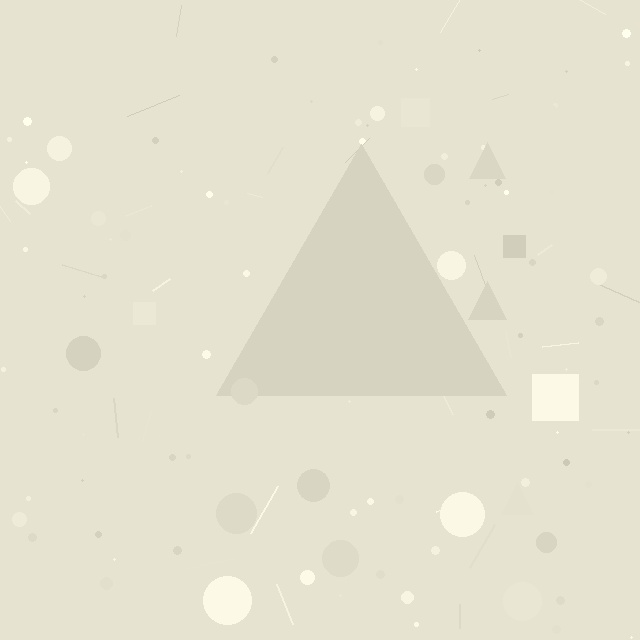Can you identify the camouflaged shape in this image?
The camouflaged shape is a triangle.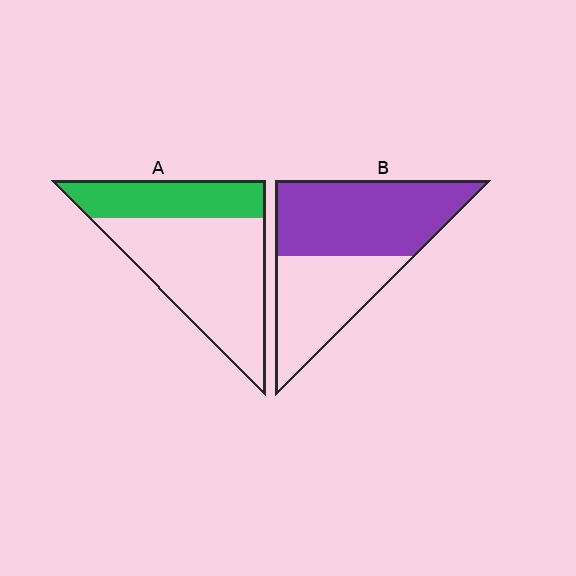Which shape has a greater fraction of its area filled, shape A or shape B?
Shape B.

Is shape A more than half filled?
No.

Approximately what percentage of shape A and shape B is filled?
A is approximately 30% and B is approximately 60%.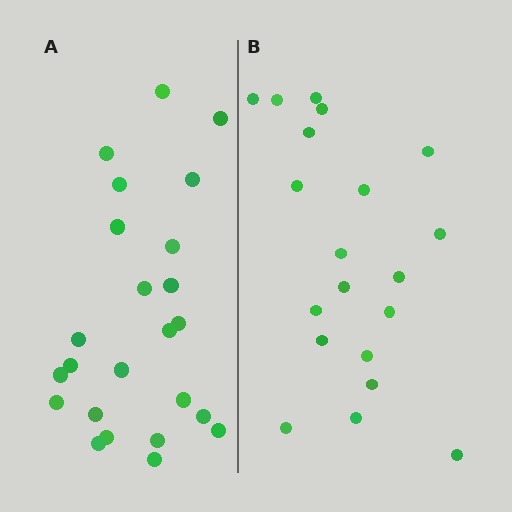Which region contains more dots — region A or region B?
Region A (the left region) has more dots.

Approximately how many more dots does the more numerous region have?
Region A has about 4 more dots than region B.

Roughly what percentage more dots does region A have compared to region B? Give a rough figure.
About 20% more.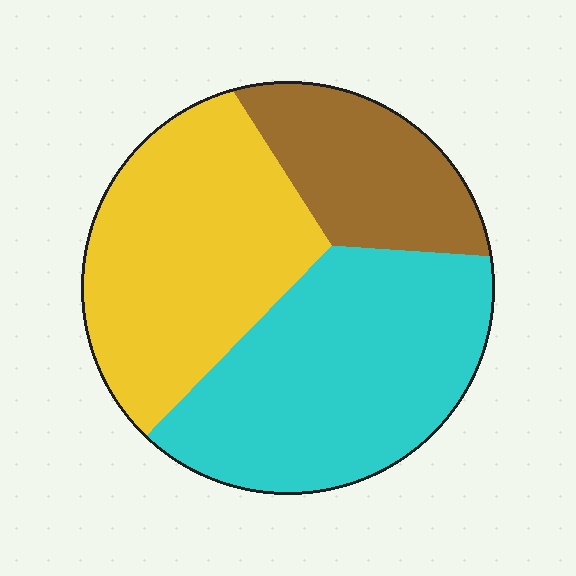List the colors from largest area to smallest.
From largest to smallest: cyan, yellow, brown.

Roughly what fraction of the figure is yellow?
Yellow covers 38% of the figure.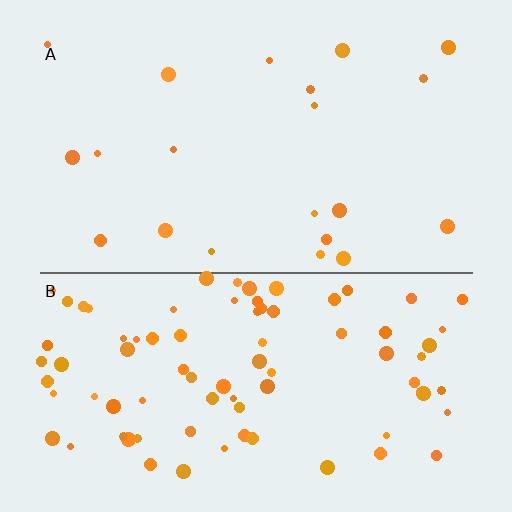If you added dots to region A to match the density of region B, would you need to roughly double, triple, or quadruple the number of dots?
Approximately quadruple.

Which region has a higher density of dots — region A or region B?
B (the bottom).